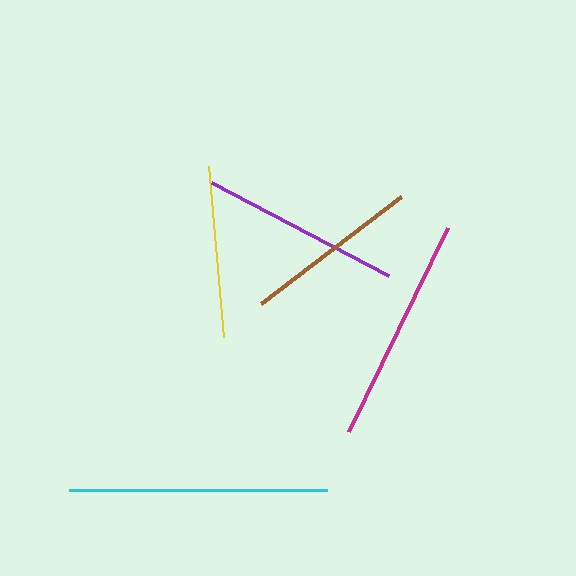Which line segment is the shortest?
The yellow line is the shortest at approximately 172 pixels.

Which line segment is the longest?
The cyan line is the longest at approximately 258 pixels.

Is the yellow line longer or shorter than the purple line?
The purple line is longer than the yellow line.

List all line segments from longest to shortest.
From longest to shortest: cyan, magenta, purple, brown, yellow.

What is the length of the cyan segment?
The cyan segment is approximately 258 pixels long.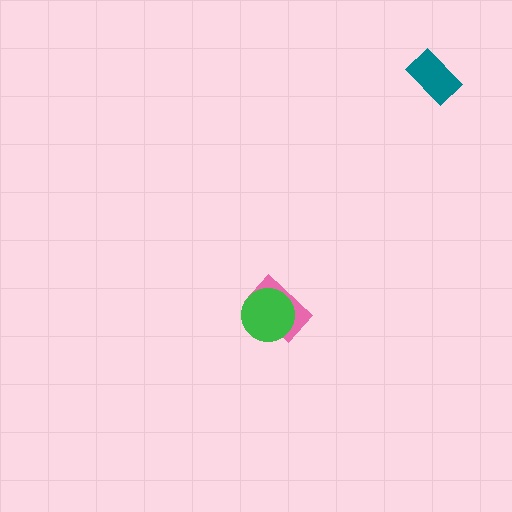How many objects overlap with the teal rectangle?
0 objects overlap with the teal rectangle.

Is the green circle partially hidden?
No, no other shape covers it.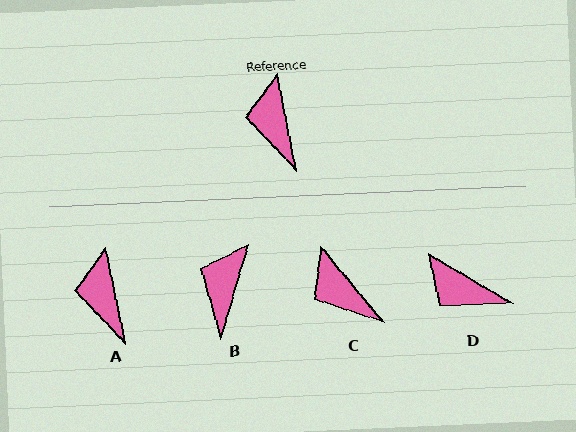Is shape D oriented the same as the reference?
No, it is off by about 48 degrees.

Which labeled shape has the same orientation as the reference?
A.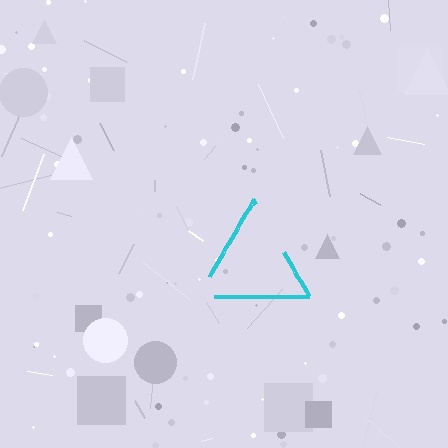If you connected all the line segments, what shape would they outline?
They would outline a triangle.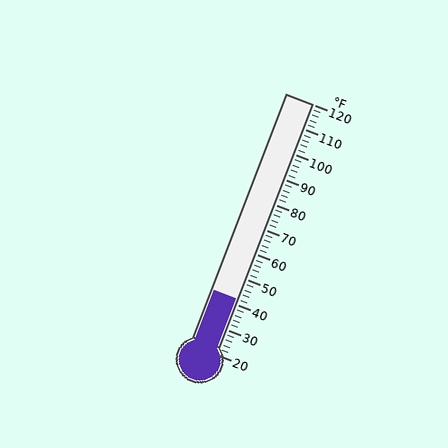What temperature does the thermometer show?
The thermometer shows approximately 42°F.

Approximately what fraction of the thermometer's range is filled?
The thermometer is filled to approximately 20% of its range.